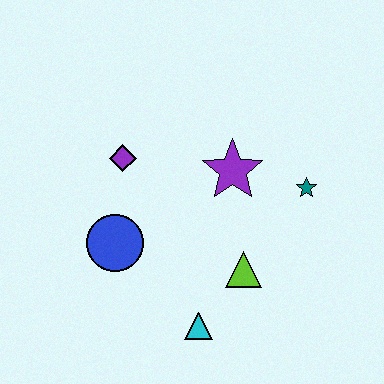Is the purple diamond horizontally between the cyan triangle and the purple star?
No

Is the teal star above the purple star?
No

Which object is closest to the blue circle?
The purple diamond is closest to the blue circle.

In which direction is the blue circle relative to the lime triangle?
The blue circle is to the left of the lime triangle.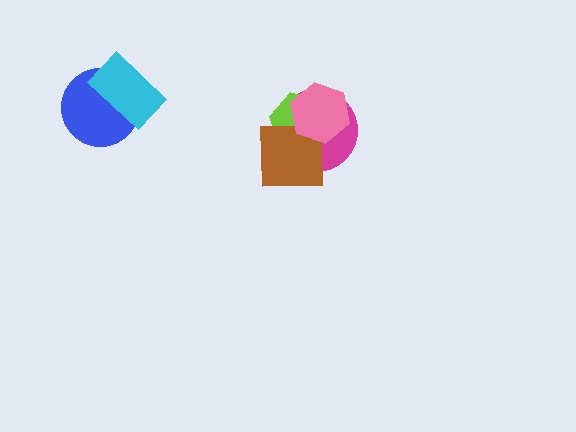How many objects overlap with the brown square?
3 objects overlap with the brown square.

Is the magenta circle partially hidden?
Yes, it is partially covered by another shape.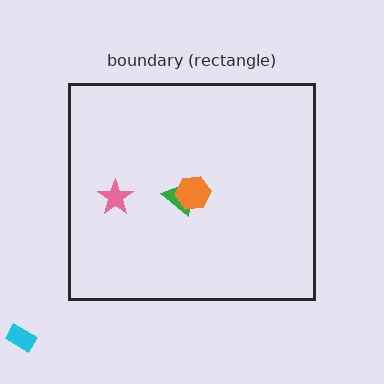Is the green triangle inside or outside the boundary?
Inside.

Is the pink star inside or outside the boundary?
Inside.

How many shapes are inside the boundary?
3 inside, 1 outside.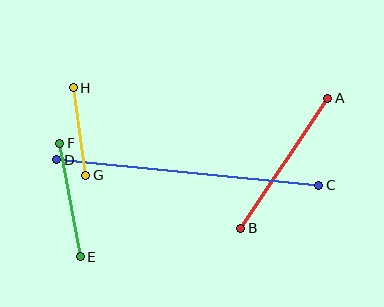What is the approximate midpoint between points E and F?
The midpoint is at approximately (70, 200) pixels.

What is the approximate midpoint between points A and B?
The midpoint is at approximately (284, 163) pixels.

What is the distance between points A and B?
The distance is approximately 157 pixels.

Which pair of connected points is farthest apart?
Points C and D are farthest apart.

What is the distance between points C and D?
The distance is approximately 264 pixels.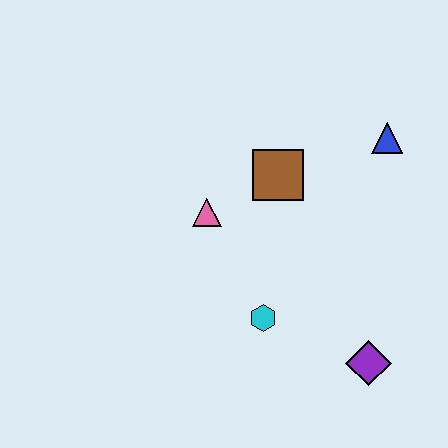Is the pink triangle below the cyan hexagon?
No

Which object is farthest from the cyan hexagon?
The blue triangle is farthest from the cyan hexagon.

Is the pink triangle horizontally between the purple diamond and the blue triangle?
No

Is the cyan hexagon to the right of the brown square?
No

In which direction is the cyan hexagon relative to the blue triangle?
The cyan hexagon is below the blue triangle.